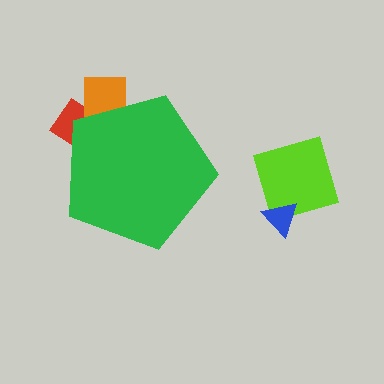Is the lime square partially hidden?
No, the lime square is fully visible.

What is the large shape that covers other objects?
A green pentagon.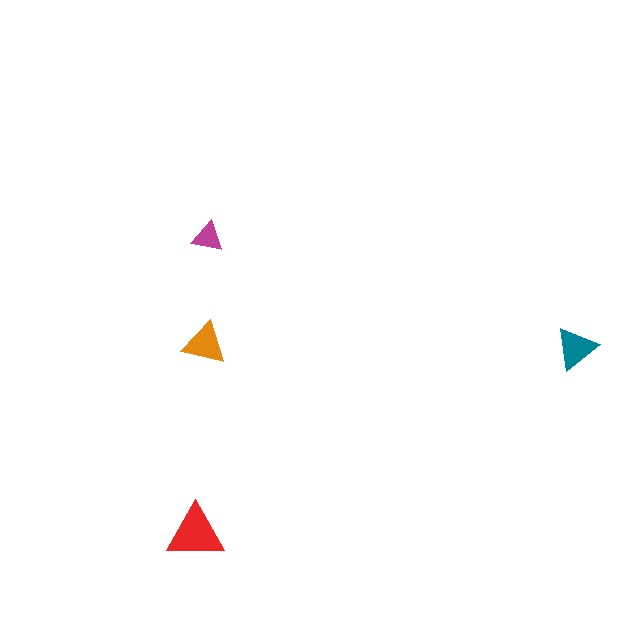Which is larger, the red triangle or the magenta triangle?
The red one.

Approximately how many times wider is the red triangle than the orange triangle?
About 1.5 times wider.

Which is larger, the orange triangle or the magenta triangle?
The orange one.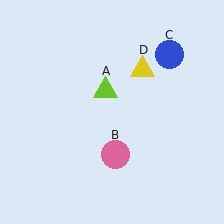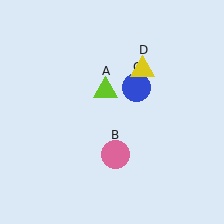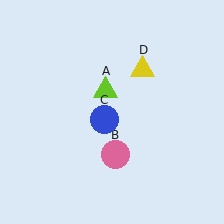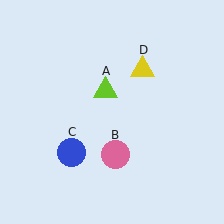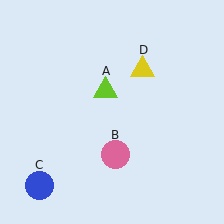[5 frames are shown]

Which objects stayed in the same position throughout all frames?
Lime triangle (object A) and pink circle (object B) and yellow triangle (object D) remained stationary.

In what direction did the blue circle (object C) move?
The blue circle (object C) moved down and to the left.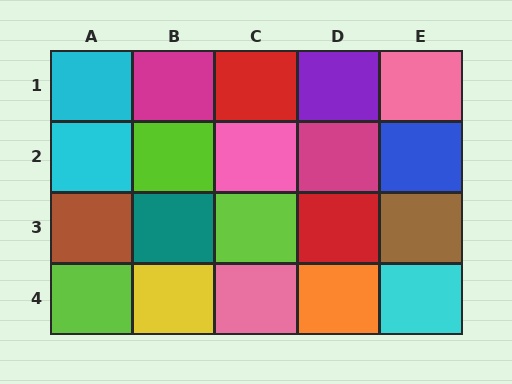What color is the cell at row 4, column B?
Yellow.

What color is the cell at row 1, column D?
Purple.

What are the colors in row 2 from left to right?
Cyan, lime, pink, magenta, blue.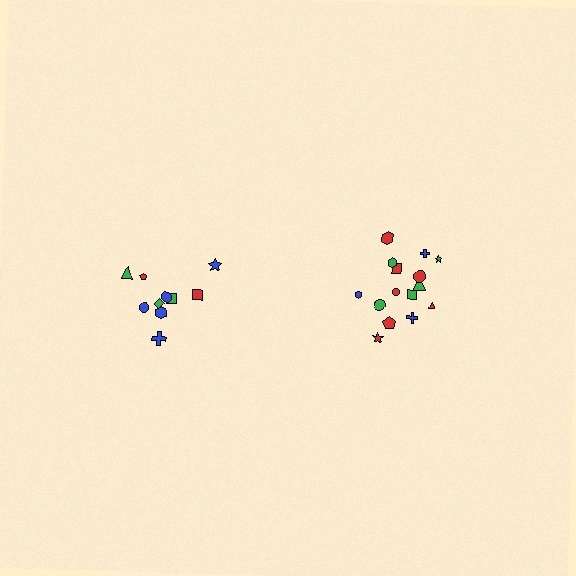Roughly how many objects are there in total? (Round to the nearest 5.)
Roughly 25 objects in total.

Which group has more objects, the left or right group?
The right group.